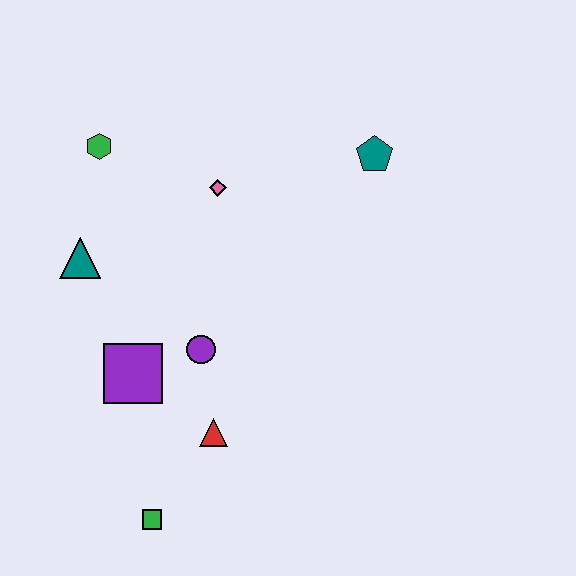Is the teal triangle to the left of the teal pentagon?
Yes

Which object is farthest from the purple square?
The teal pentagon is farthest from the purple square.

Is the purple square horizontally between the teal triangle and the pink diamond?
Yes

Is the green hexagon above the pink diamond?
Yes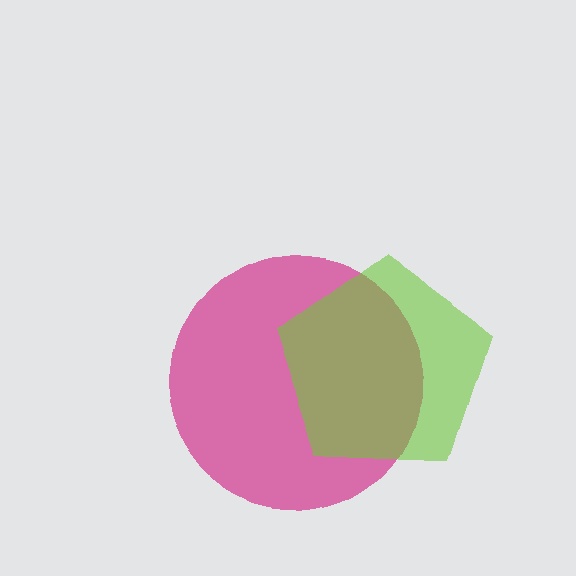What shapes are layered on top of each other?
The layered shapes are: a magenta circle, a lime pentagon.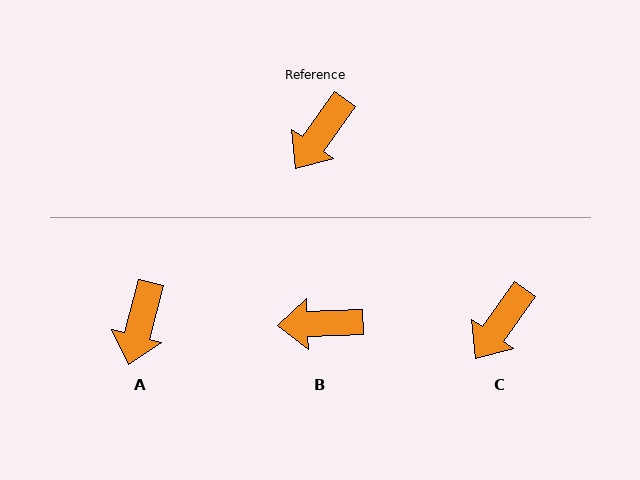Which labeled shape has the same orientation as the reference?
C.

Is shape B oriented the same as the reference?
No, it is off by about 53 degrees.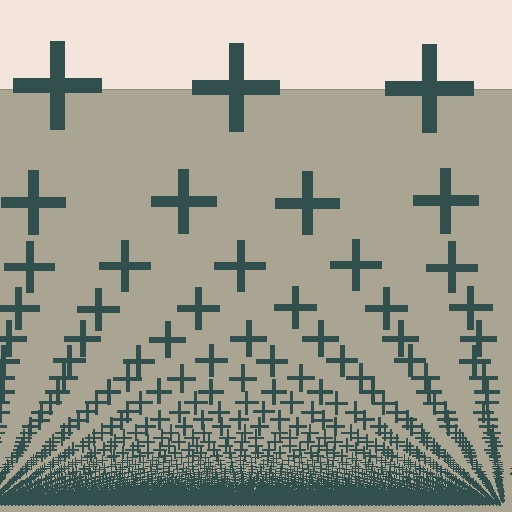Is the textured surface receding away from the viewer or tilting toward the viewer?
The surface appears to tilt toward the viewer. Texture elements get larger and sparser toward the top.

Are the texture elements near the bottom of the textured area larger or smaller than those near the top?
Smaller. The gradient is inverted — elements near the bottom are smaller and denser.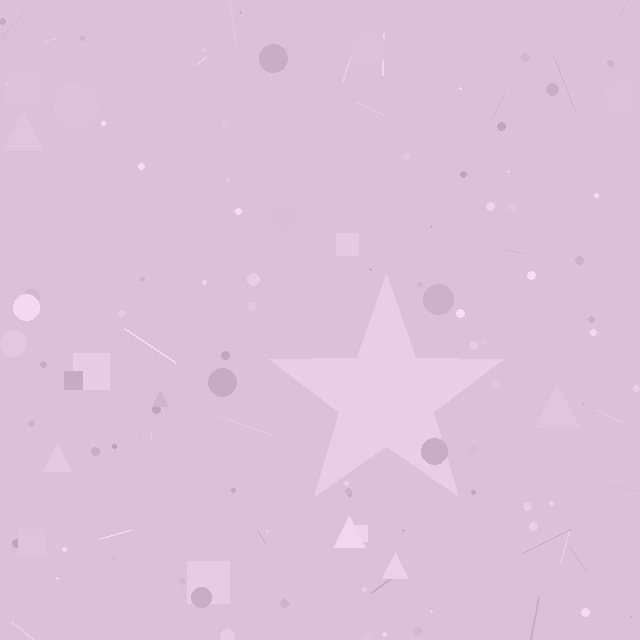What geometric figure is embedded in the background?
A star is embedded in the background.